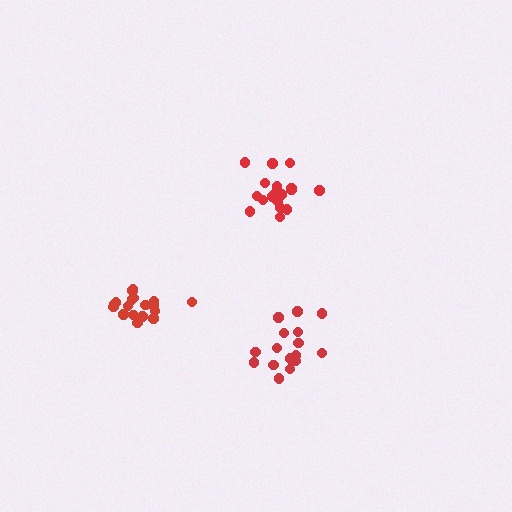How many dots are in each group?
Group 1: 19 dots, Group 2: 16 dots, Group 3: 18 dots (53 total).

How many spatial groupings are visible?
There are 3 spatial groupings.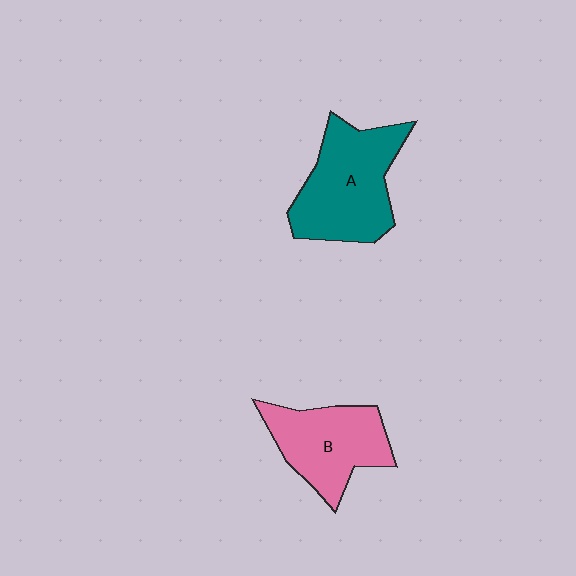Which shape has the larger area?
Shape A (teal).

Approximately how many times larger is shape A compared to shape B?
Approximately 1.2 times.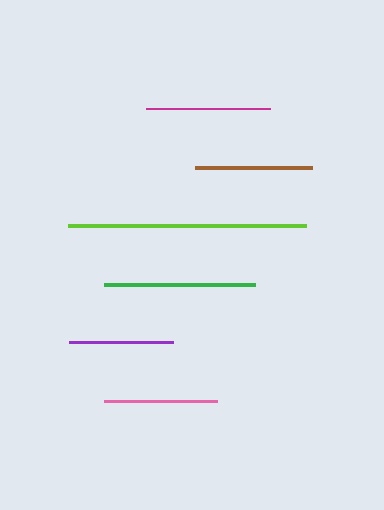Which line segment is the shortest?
The purple line is the shortest at approximately 104 pixels.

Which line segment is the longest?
The lime line is the longest at approximately 237 pixels.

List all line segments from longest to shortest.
From longest to shortest: lime, green, magenta, brown, pink, purple.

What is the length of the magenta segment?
The magenta segment is approximately 123 pixels long.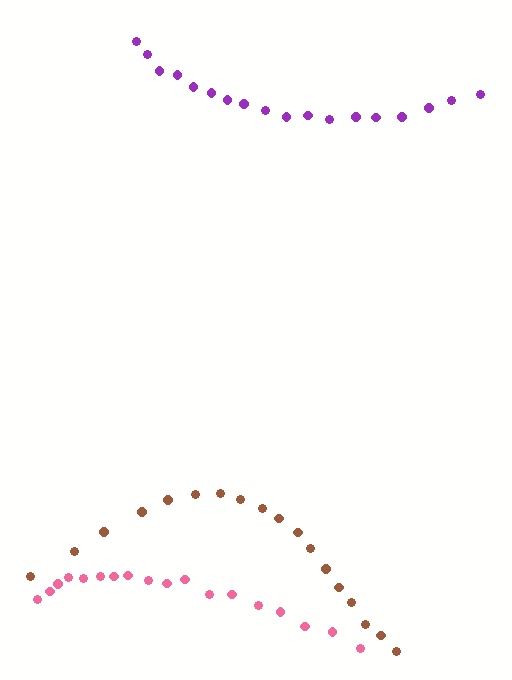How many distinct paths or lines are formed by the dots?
There are 3 distinct paths.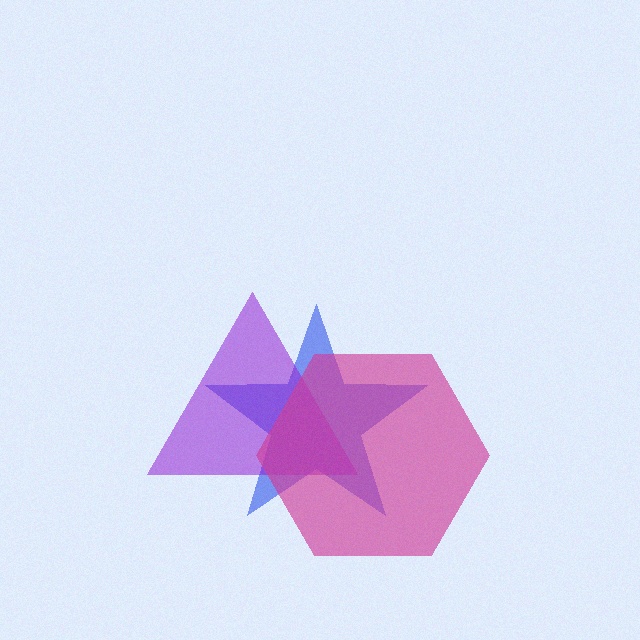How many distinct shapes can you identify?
There are 3 distinct shapes: a blue star, a purple triangle, a magenta hexagon.